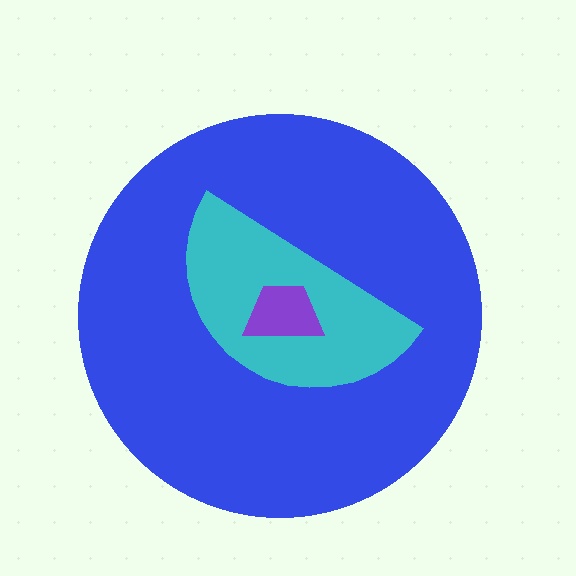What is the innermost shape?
The purple trapezoid.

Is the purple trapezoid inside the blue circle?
Yes.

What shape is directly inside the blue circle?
The cyan semicircle.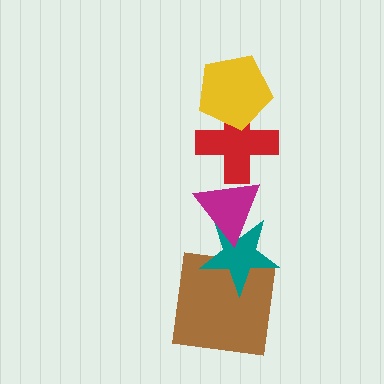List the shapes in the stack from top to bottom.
From top to bottom: the yellow pentagon, the red cross, the magenta triangle, the teal star, the brown square.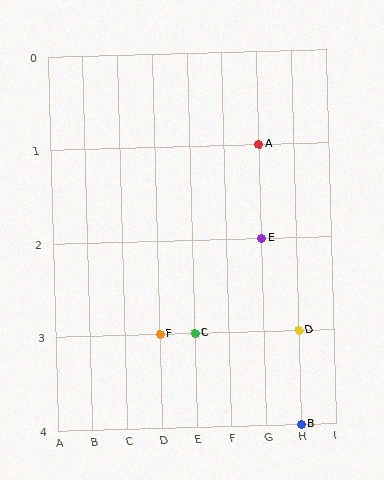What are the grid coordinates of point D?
Point D is at grid coordinates (H, 3).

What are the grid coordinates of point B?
Point B is at grid coordinates (H, 4).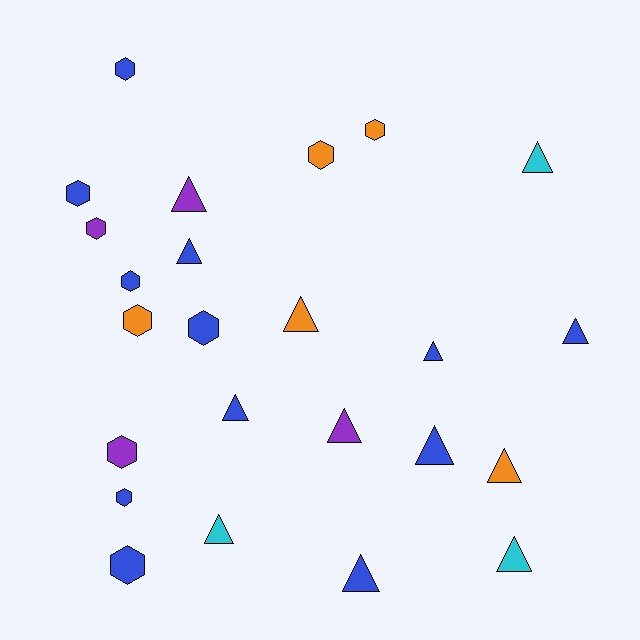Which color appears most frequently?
Blue, with 12 objects.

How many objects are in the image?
There are 24 objects.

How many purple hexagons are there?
There are 2 purple hexagons.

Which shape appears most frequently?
Triangle, with 13 objects.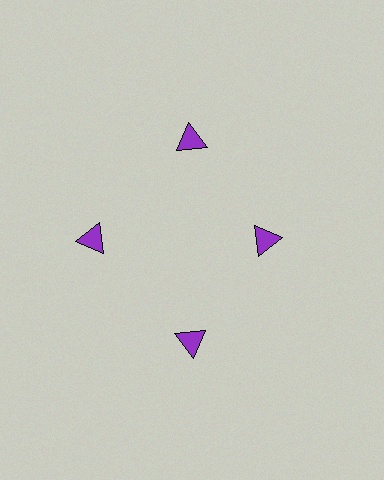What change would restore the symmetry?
The symmetry would be restored by moving it outward, back onto the ring so that all 4 triangles sit at equal angles and equal distance from the center.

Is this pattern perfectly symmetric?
No. The 4 purple triangles are arranged in a ring, but one element near the 3 o'clock position is pulled inward toward the center, breaking the 4-fold rotational symmetry.